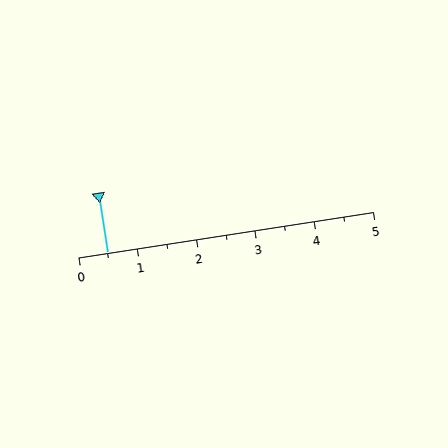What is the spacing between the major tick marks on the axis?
The major ticks are spaced 1 apart.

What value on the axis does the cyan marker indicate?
The marker indicates approximately 0.5.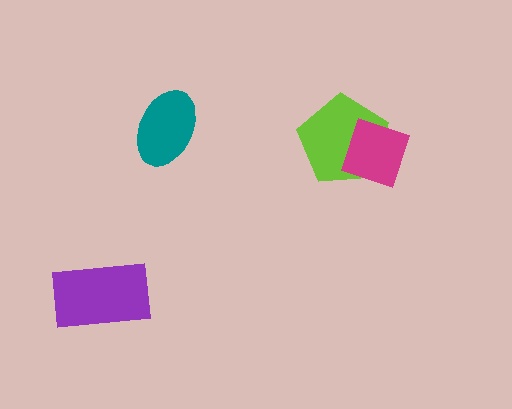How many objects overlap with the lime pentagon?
1 object overlaps with the lime pentagon.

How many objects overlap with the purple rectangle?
0 objects overlap with the purple rectangle.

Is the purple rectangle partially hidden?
No, no other shape covers it.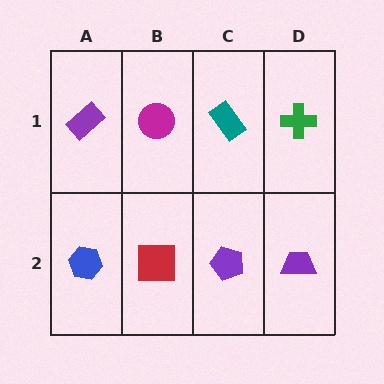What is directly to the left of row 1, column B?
A purple rectangle.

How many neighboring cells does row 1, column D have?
2.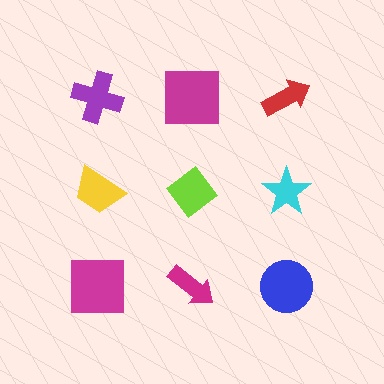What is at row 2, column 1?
A yellow trapezoid.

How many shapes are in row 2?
3 shapes.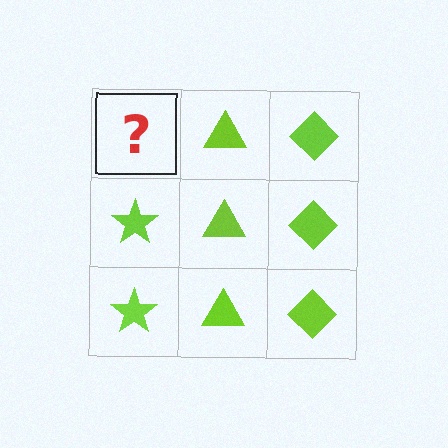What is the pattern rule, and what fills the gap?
The rule is that each column has a consistent shape. The gap should be filled with a lime star.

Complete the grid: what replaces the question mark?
The question mark should be replaced with a lime star.